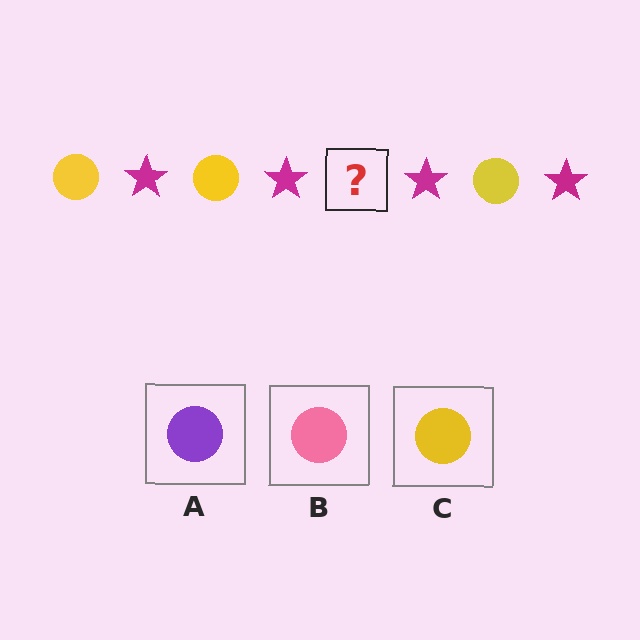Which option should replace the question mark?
Option C.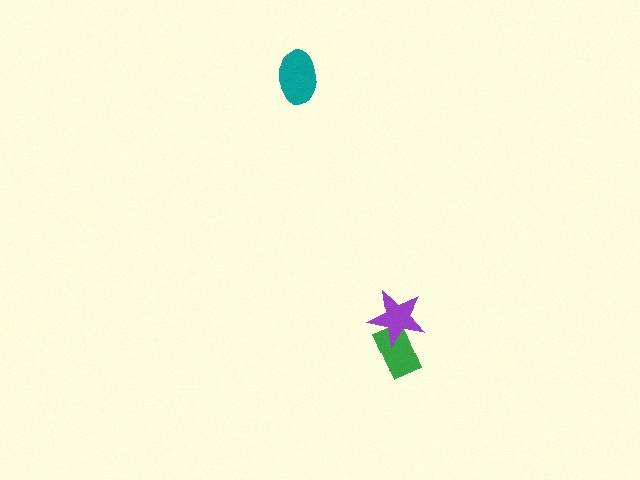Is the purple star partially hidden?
No, no other shape covers it.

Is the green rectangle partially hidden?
Yes, it is partially covered by another shape.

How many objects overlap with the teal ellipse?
0 objects overlap with the teal ellipse.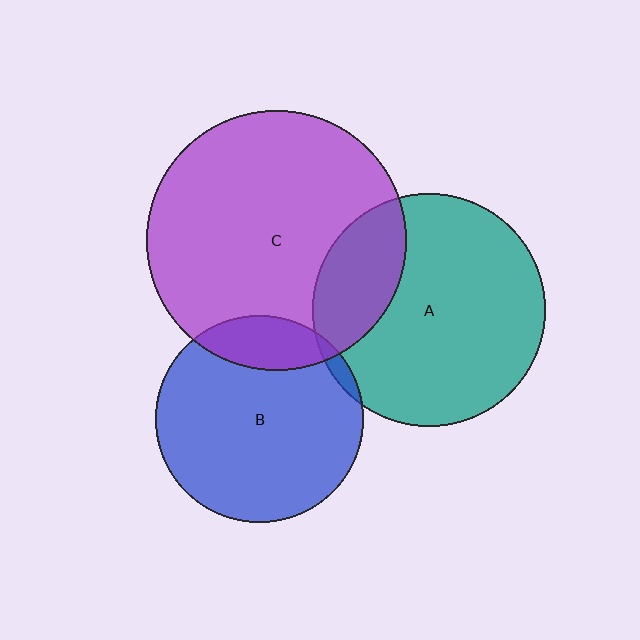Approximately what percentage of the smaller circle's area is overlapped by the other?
Approximately 5%.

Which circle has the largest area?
Circle C (purple).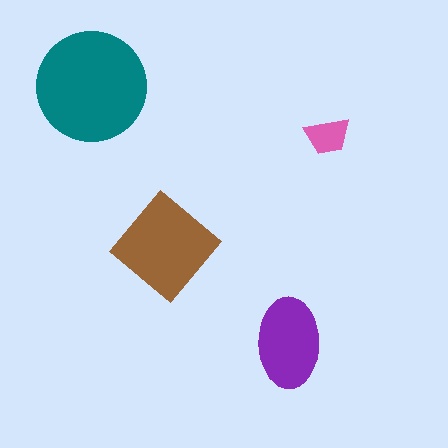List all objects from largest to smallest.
The teal circle, the brown diamond, the purple ellipse, the pink trapezoid.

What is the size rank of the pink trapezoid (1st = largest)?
4th.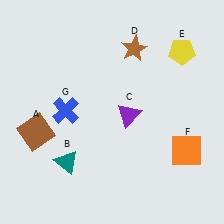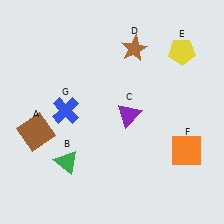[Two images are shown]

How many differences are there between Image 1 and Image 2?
There is 1 difference between the two images.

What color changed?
The triangle (B) changed from teal in Image 1 to green in Image 2.